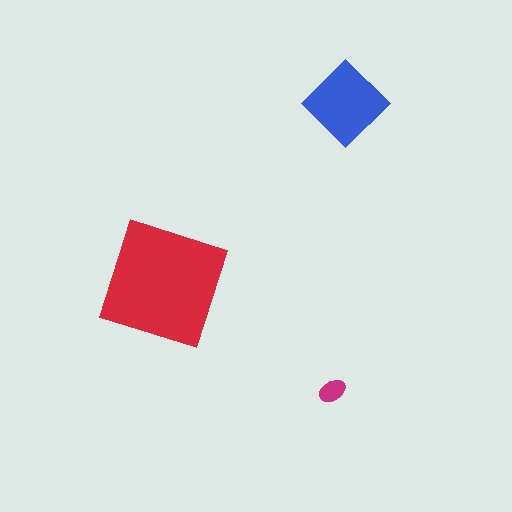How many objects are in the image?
There are 3 objects in the image.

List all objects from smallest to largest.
The magenta ellipse, the blue diamond, the red square.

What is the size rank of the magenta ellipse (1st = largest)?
3rd.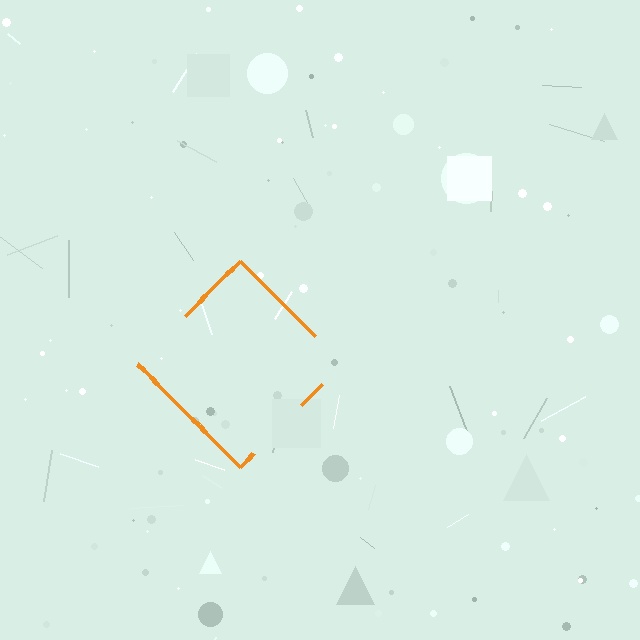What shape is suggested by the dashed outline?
The dashed outline suggests a diamond.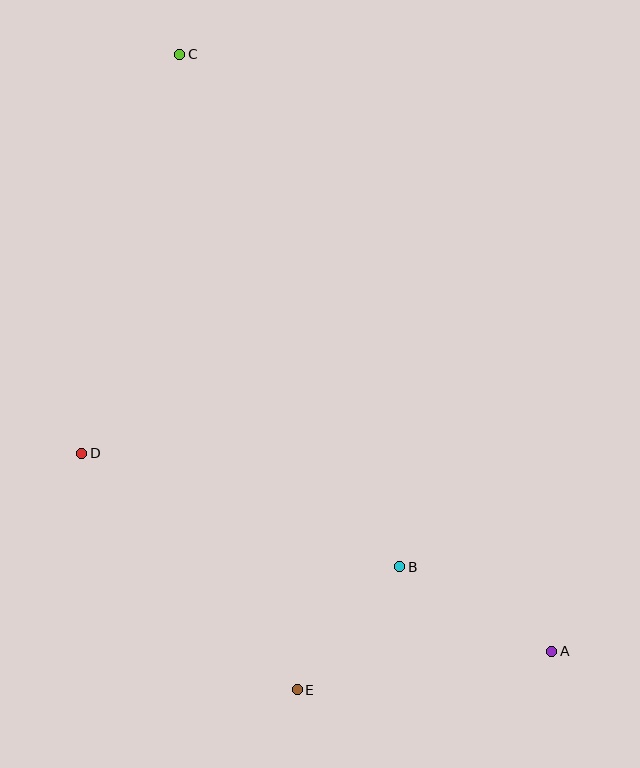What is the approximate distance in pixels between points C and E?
The distance between C and E is approximately 646 pixels.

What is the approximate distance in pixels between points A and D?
The distance between A and D is approximately 510 pixels.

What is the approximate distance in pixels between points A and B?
The distance between A and B is approximately 174 pixels.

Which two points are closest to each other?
Points B and E are closest to each other.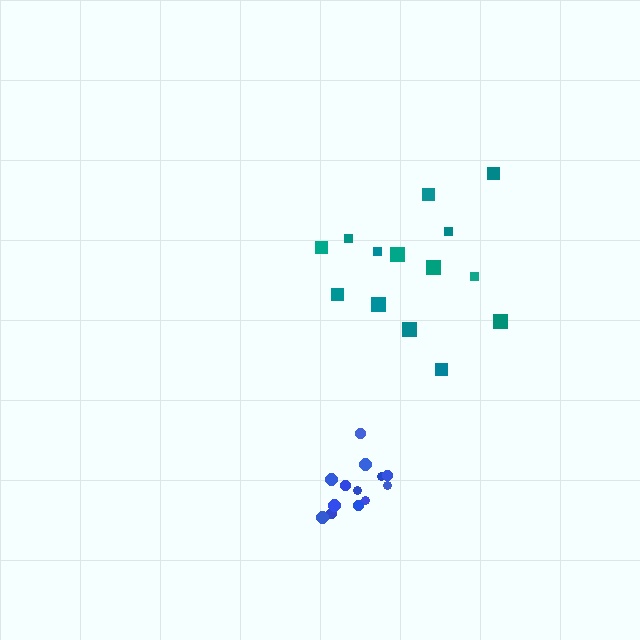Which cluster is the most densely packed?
Blue.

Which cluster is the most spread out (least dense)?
Teal.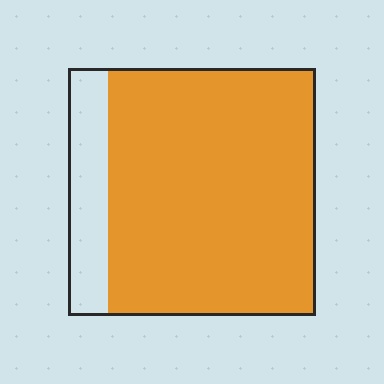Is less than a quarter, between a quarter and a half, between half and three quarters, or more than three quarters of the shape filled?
More than three quarters.